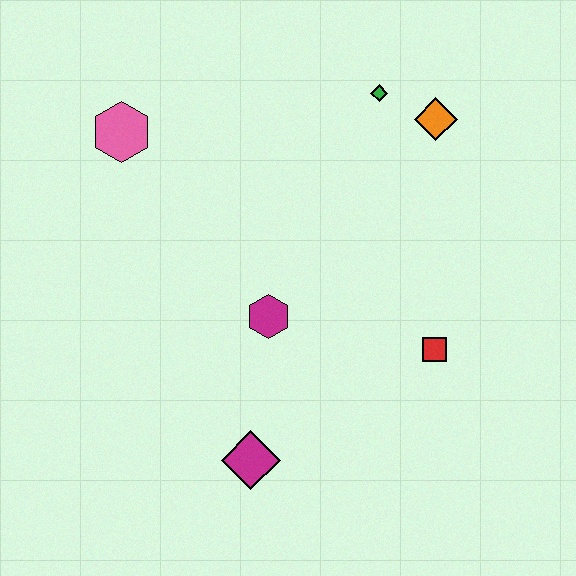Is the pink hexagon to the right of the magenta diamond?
No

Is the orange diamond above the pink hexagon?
Yes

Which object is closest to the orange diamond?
The green diamond is closest to the orange diamond.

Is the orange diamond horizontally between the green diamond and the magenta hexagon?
No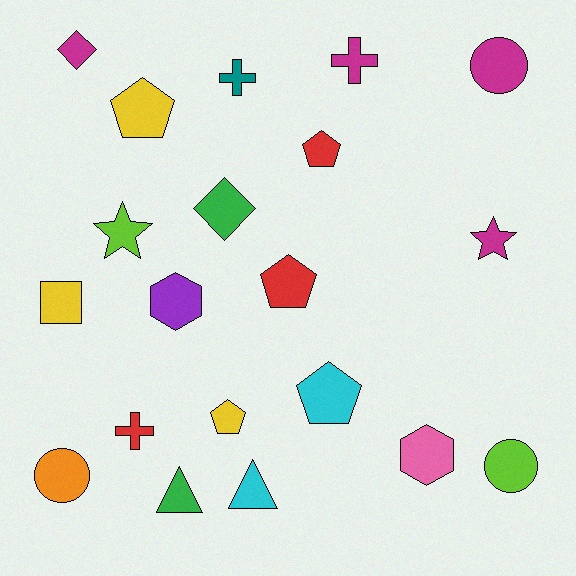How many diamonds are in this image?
There are 2 diamonds.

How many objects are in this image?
There are 20 objects.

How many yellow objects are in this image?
There are 3 yellow objects.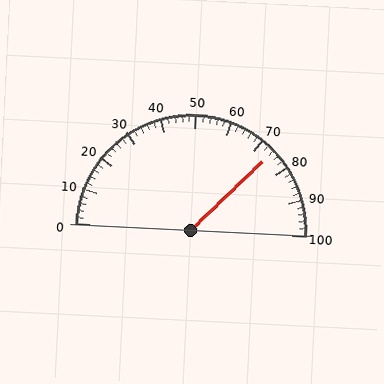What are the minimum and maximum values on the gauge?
The gauge ranges from 0 to 100.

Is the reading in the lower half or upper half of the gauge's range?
The reading is in the upper half of the range (0 to 100).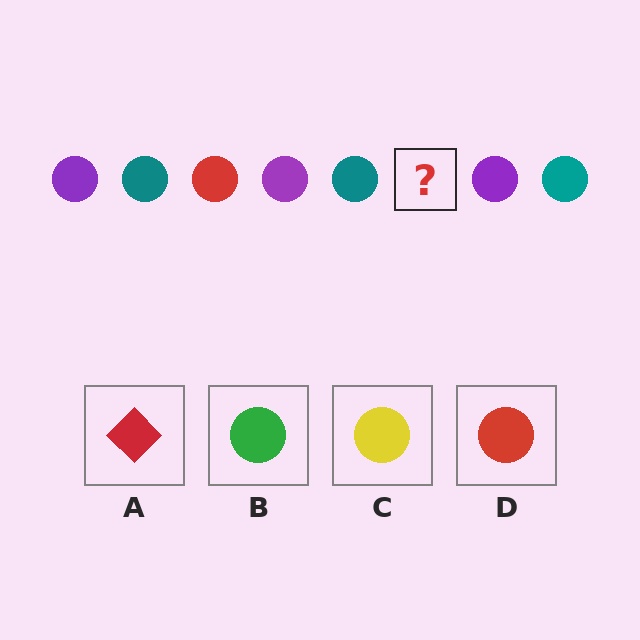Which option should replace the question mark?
Option D.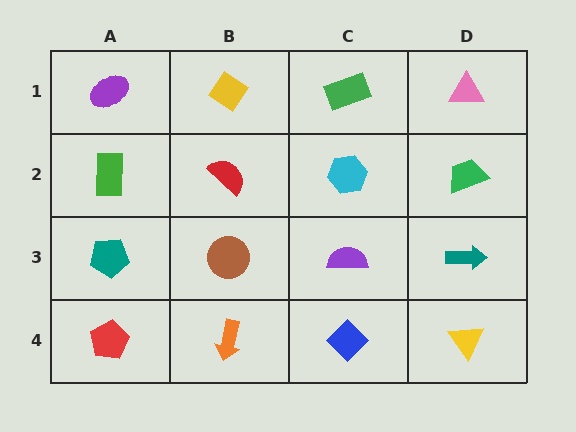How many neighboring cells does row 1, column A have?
2.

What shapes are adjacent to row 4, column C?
A purple semicircle (row 3, column C), an orange arrow (row 4, column B), a yellow triangle (row 4, column D).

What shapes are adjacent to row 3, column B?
A red semicircle (row 2, column B), an orange arrow (row 4, column B), a teal pentagon (row 3, column A), a purple semicircle (row 3, column C).